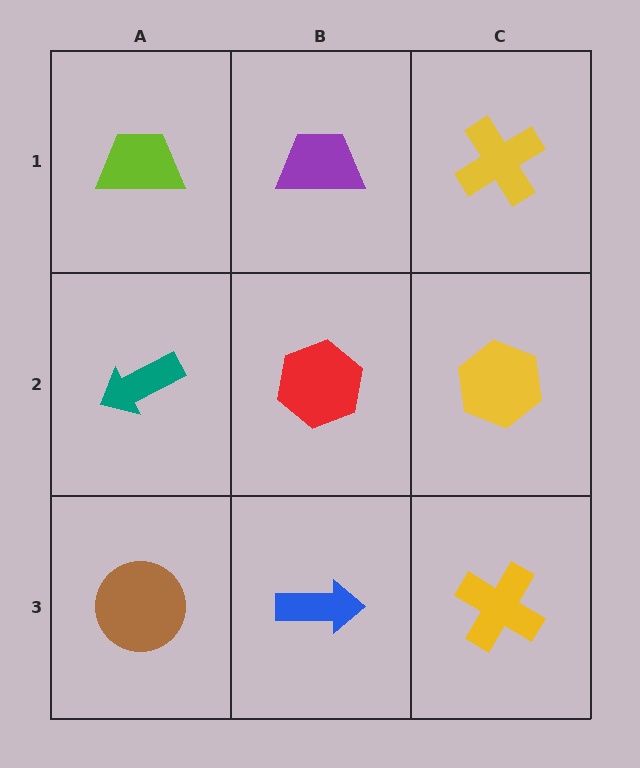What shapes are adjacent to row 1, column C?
A yellow hexagon (row 2, column C), a purple trapezoid (row 1, column B).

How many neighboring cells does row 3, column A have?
2.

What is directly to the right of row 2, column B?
A yellow hexagon.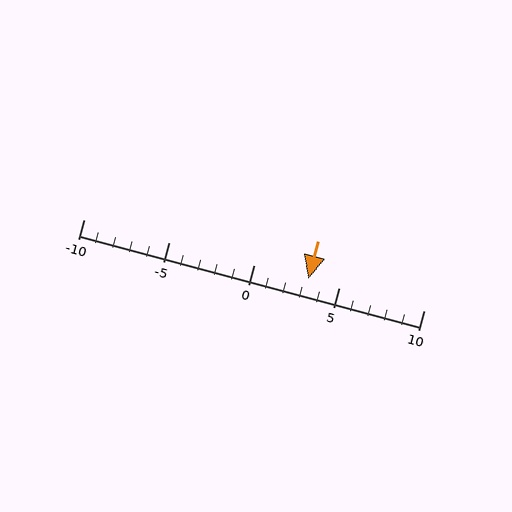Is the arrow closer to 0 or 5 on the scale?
The arrow is closer to 5.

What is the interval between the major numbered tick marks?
The major tick marks are spaced 5 units apart.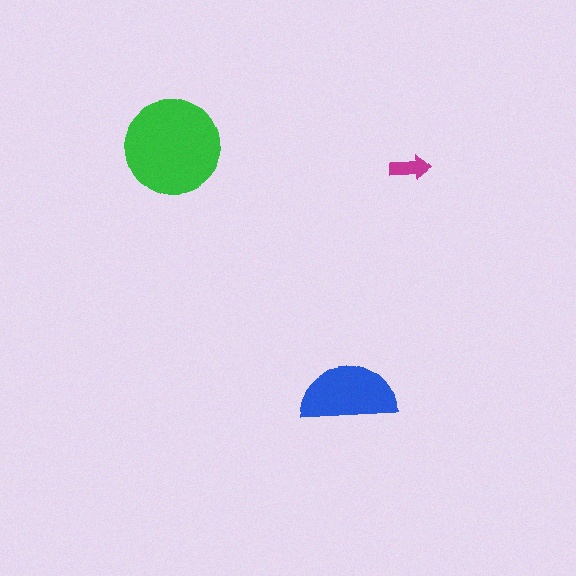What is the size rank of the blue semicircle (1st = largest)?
2nd.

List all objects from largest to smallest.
The green circle, the blue semicircle, the magenta arrow.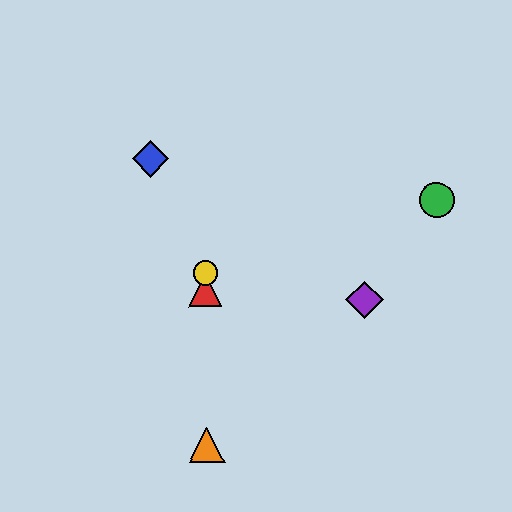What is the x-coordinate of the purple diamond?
The purple diamond is at x≈365.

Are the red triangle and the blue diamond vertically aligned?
No, the red triangle is at x≈206 and the blue diamond is at x≈151.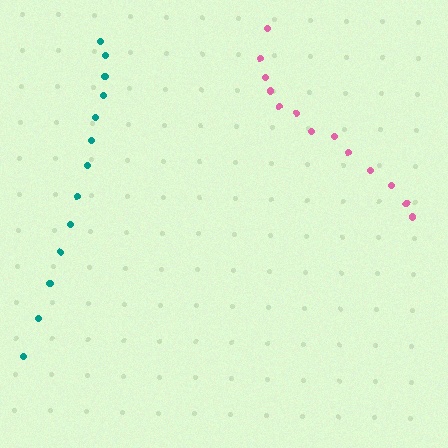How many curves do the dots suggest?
There are 2 distinct paths.